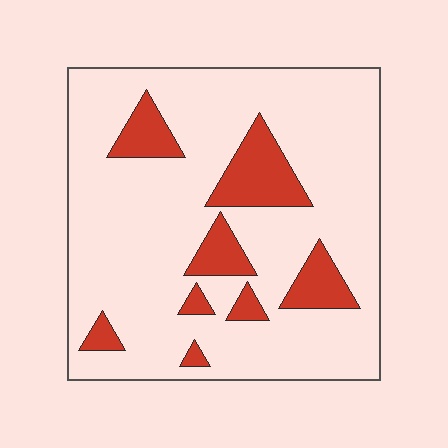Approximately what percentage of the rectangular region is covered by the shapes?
Approximately 15%.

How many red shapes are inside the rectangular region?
8.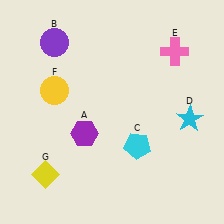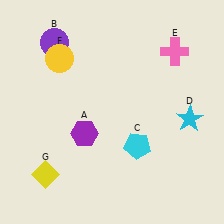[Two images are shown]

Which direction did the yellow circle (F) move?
The yellow circle (F) moved up.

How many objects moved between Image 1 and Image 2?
1 object moved between the two images.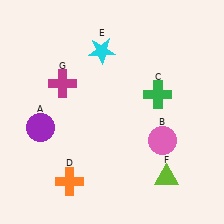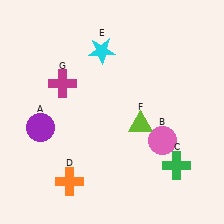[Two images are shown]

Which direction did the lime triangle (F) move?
The lime triangle (F) moved up.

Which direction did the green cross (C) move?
The green cross (C) moved down.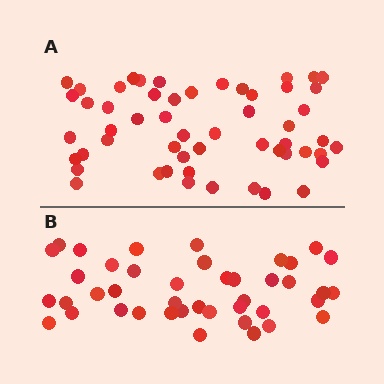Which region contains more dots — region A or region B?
Region A (the top region) has more dots.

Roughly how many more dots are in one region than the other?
Region A has roughly 12 or so more dots than region B.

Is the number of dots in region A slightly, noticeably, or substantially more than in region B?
Region A has noticeably more, but not dramatically so. The ratio is roughly 1.3 to 1.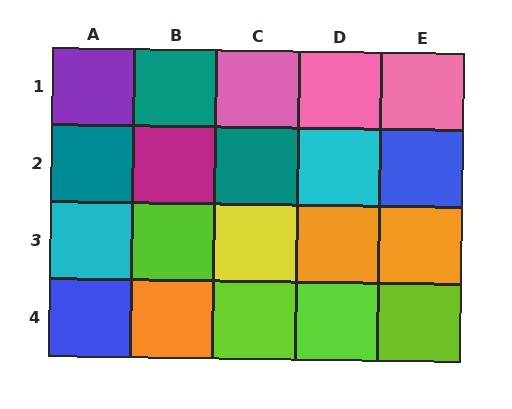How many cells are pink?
3 cells are pink.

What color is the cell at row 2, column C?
Teal.